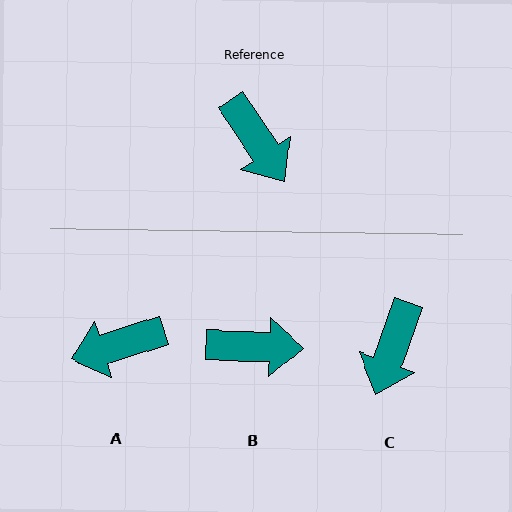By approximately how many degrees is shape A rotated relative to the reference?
Approximately 106 degrees clockwise.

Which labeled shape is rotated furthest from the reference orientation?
A, about 106 degrees away.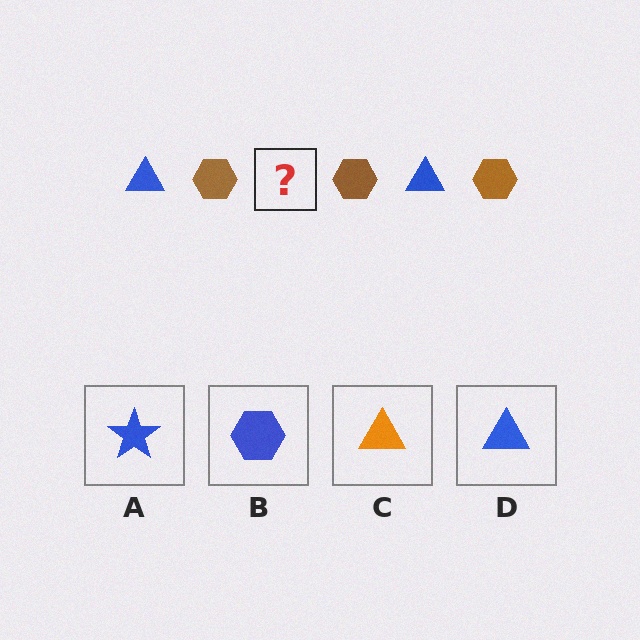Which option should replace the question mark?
Option D.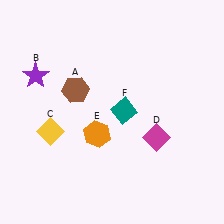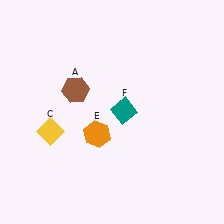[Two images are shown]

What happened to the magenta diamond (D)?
The magenta diamond (D) was removed in Image 2. It was in the bottom-right area of Image 1.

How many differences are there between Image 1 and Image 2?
There are 2 differences between the two images.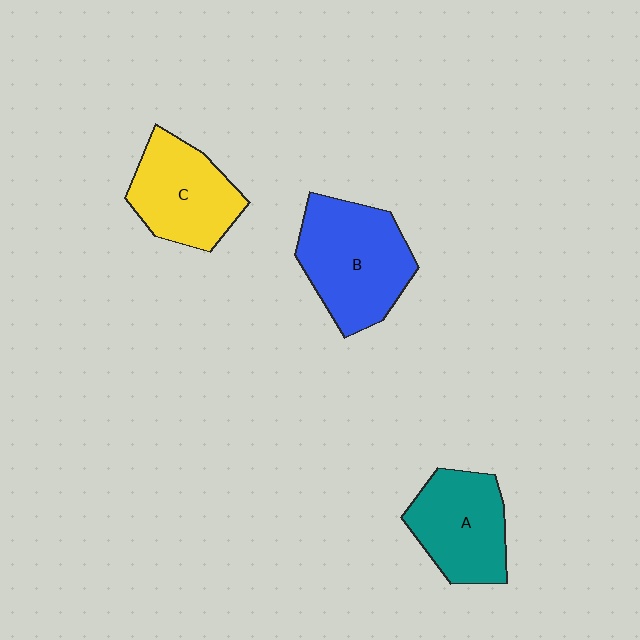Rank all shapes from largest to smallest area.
From largest to smallest: B (blue), C (yellow), A (teal).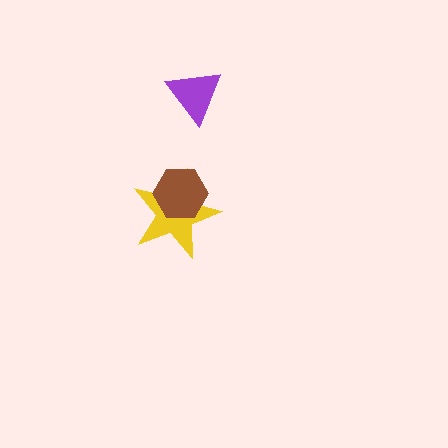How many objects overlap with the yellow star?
1 object overlaps with the yellow star.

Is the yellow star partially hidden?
Yes, it is partially covered by another shape.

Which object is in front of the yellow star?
The brown hexagon is in front of the yellow star.